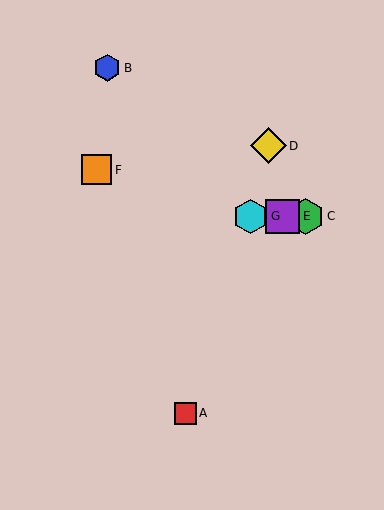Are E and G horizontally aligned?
Yes, both are at y≈216.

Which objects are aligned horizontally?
Objects C, E, G are aligned horizontally.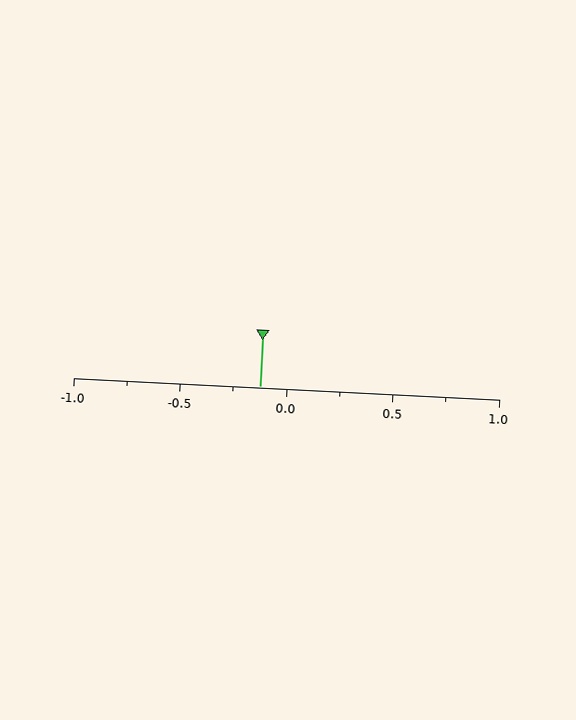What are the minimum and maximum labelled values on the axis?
The axis runs from -1.0 to 1.0.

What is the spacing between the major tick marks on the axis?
The major ticks are spaced 0.5 apart.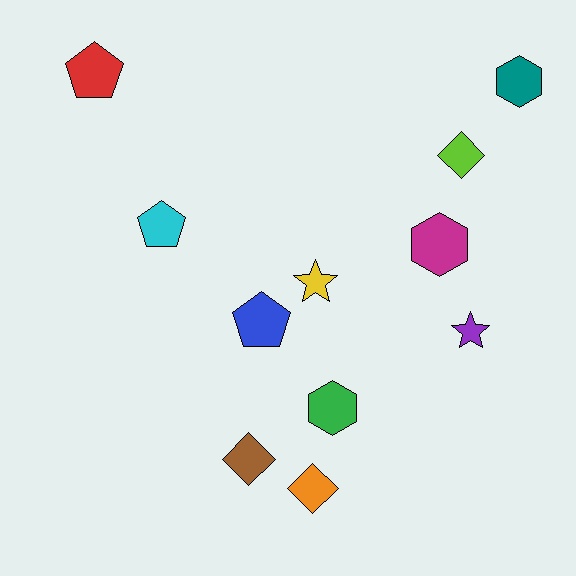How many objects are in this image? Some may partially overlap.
There are 11 objects.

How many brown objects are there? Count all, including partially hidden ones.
There is 1 brown object.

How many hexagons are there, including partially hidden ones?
There are 3 hexagons.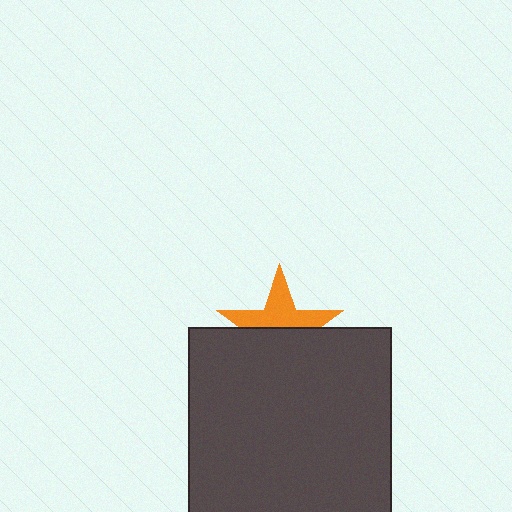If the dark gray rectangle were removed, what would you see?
You would see the complete orange star.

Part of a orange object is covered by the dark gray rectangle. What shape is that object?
It is a star.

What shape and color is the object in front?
The object in front is a dark gray rectangle.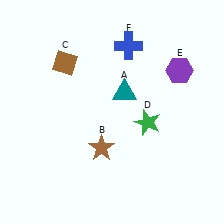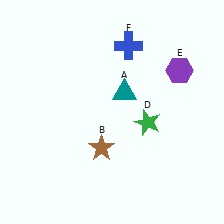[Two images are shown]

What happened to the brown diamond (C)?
The brown diamond (C) was removed in Image 2. It was in the top-left area of Image 1.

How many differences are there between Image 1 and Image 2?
There is 1 difference between the two images.